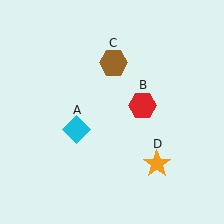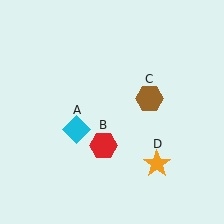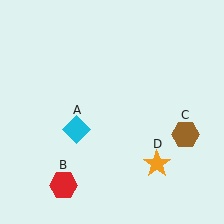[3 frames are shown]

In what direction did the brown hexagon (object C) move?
The brown hexagon (object C) moved down and to the right.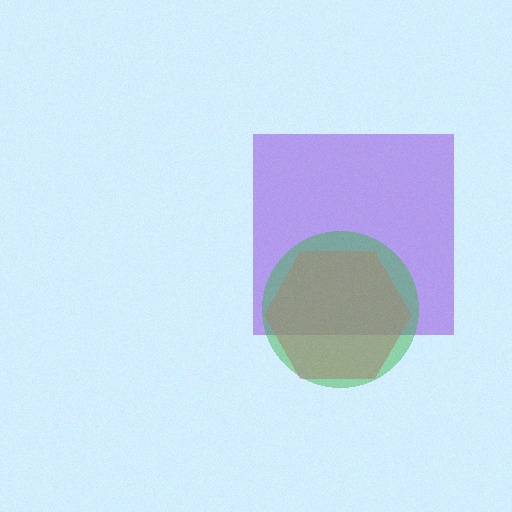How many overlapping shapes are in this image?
There are 3 overlapping shapes in the image.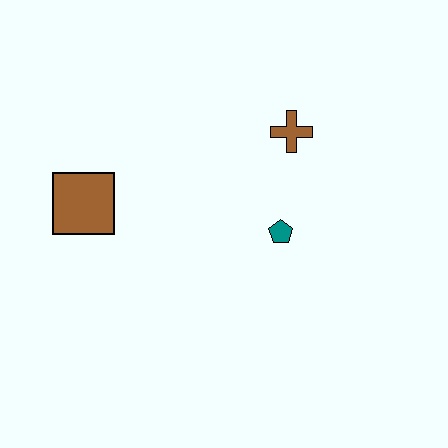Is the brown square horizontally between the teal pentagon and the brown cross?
No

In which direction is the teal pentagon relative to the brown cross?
The teal pentagon is below the brown cross.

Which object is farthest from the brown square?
The brown cross is farthest from the brown square.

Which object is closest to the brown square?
The teal pentagon is closest to the brown square.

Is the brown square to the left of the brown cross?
Yes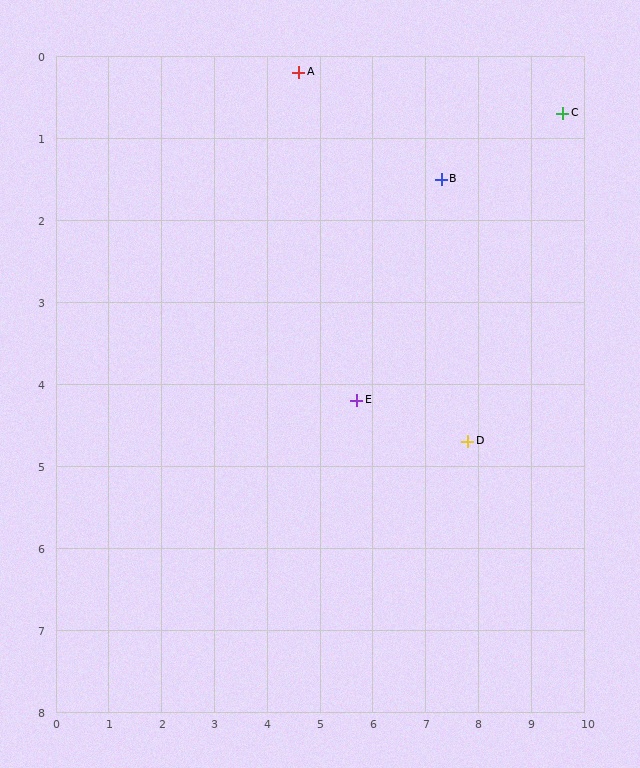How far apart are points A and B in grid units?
Points A and B are about 3.0 grid units apart.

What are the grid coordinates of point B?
Point B is at approximately (7.3, 1.5).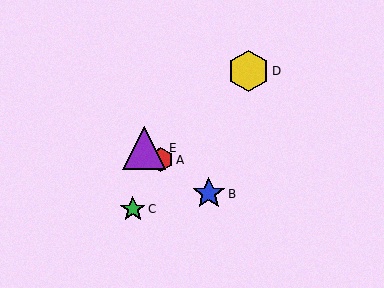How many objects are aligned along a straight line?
3 objects (A, B, E) are aligned along a straight line.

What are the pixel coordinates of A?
Object A is at (161, 160).